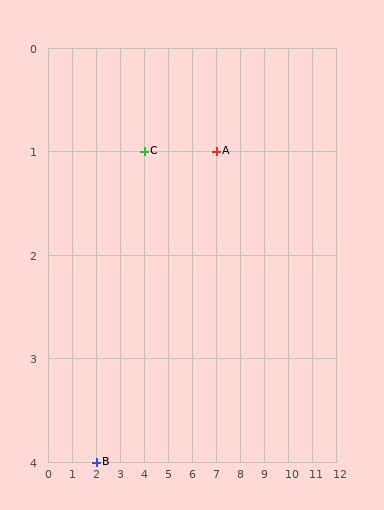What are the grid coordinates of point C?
Point C is at grid coordinates (4, 1).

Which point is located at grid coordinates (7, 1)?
Point A is at (7, 1).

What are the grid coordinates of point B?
Point B is at grid coordinates (2, 4).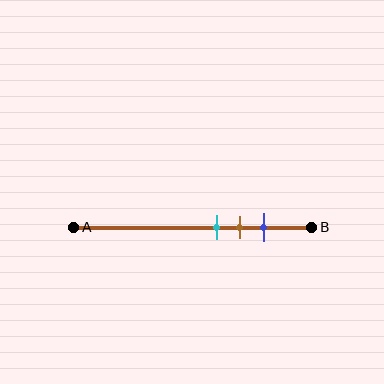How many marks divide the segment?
There are 3 marks dividing the segment.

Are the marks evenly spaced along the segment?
Yes, the marks are approximately evenly spaced.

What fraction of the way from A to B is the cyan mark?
The cyan mark is approximately 60% (0.6) of the way from A to B.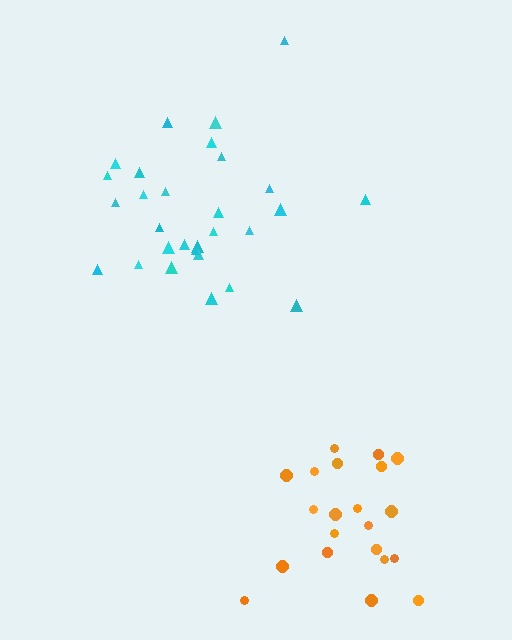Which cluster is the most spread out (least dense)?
Orange.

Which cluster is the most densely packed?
Cyan.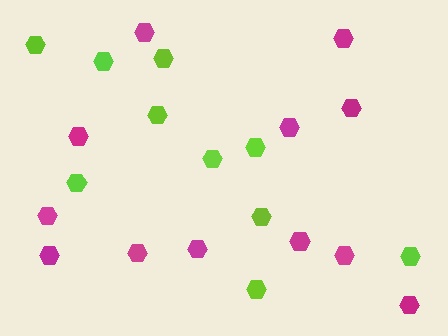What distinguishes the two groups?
There are 2 groups: one group of lime hexagons (10) and one group of magenta hexagons (12).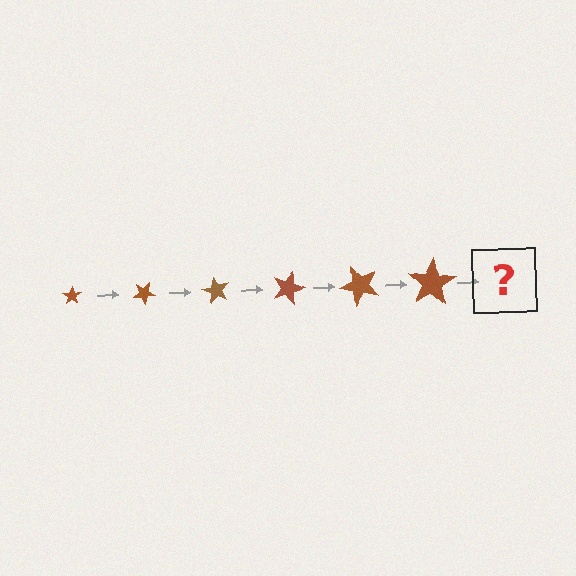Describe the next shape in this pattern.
It should be a star, larger than the previous one and rotated 180 degrees from the start.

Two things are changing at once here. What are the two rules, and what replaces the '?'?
The two rules are that the star grows larger each step and it rotates 30 degrees each step. The '?' should be a star, larger than the previous one and rotated 180 degrees from the start.